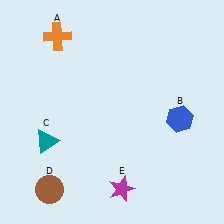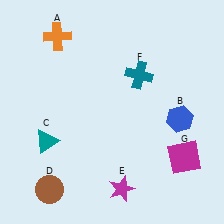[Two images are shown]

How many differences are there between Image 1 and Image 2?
There are 2 differences between the two images.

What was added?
A teal cross (F), a magenta square (G) were added in Image 2.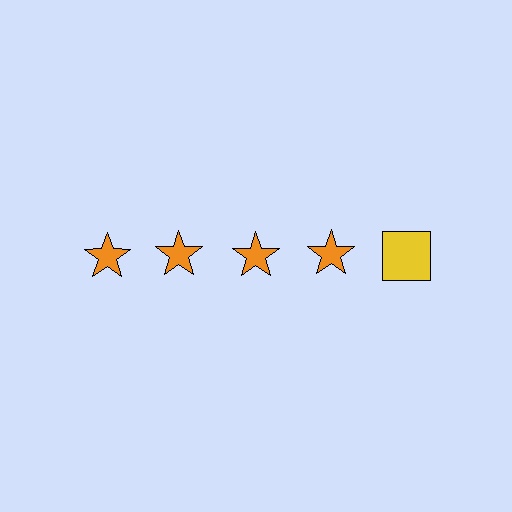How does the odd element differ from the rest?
It differs in both color (yellow instead of orange) and shape (square instead of star).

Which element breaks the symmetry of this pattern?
The yellow square in the top row, rightmost column breaks the symmetry. All other shapes are orange stars.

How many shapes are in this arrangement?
There are 5 shapes arranged in a grid pattern.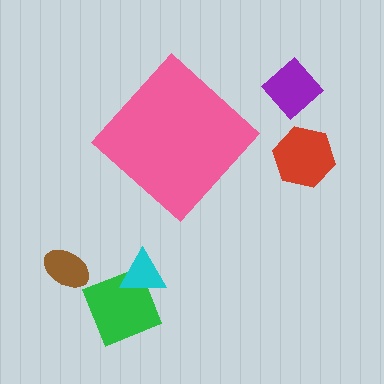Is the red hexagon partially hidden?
No, the red hexagon is fully visible.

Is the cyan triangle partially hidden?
No, the cyan triangle is fully visible.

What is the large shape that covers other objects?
A pink diamond.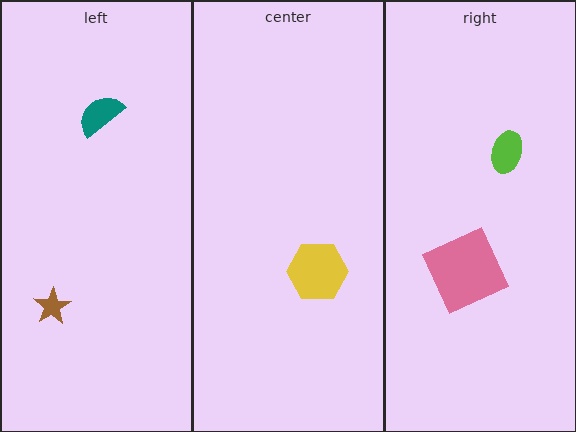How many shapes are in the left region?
2.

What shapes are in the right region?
The lime ellipse, the pink square.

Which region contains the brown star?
The left region.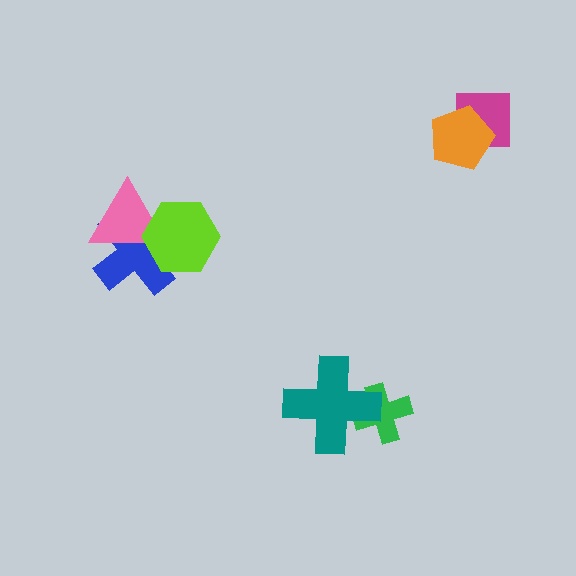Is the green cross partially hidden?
Yes, it is partially covered by another shape.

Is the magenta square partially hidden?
Yes, it is partially covered by another shape.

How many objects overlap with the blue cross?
2 objects overlap with the blue cross.